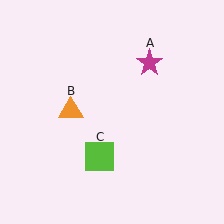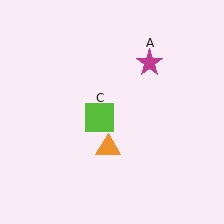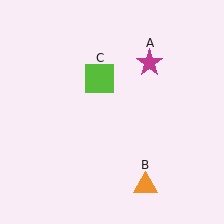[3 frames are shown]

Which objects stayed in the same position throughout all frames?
Magenta star (object A) remained stationary.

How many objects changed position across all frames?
2 objects changed position: orange triangle (object B), lime square (object C).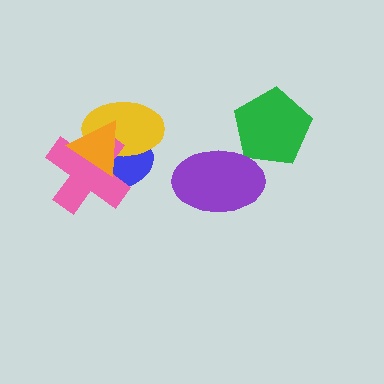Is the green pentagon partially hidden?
Yes, it is partially covered by another shape.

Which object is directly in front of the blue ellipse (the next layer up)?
The yellow ellipse is directly in front of the blue ellipse.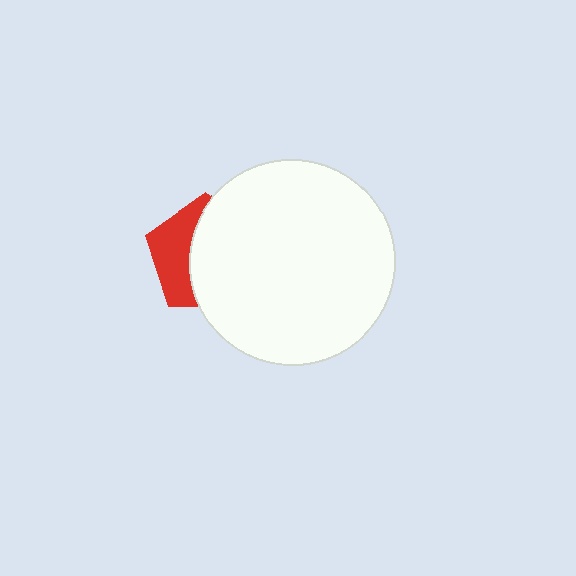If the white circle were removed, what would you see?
You would see the complete red pentagon.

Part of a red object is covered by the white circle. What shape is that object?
It is a pentagon.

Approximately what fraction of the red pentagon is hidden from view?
Roughly 62% of the red pentagon is hidden behind the white circle.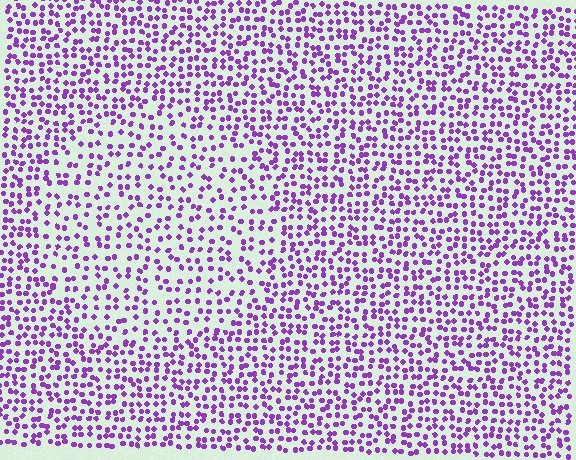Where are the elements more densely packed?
The elements are more densely packed outside the circle boundary.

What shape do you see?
I see a circle.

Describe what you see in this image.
The image contains small purple elements arranged at two different densities. A circle-shaped region is visible where the elements are less densely packed than the surrounding area.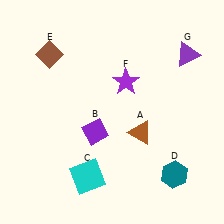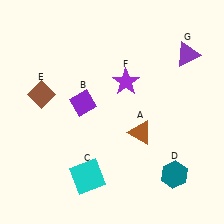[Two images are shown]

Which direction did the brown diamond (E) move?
The brown diamond (E) moved down.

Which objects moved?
The objects that moved are: the purple diamond (B), the brown diamond (E).